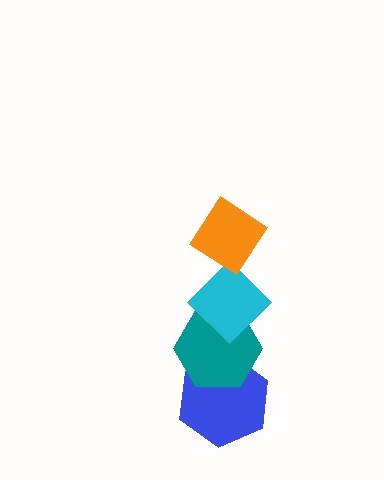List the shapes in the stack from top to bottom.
From top to bottom: the orange diamond, the cyan diamond, the teal hexagon, the blue hexagon.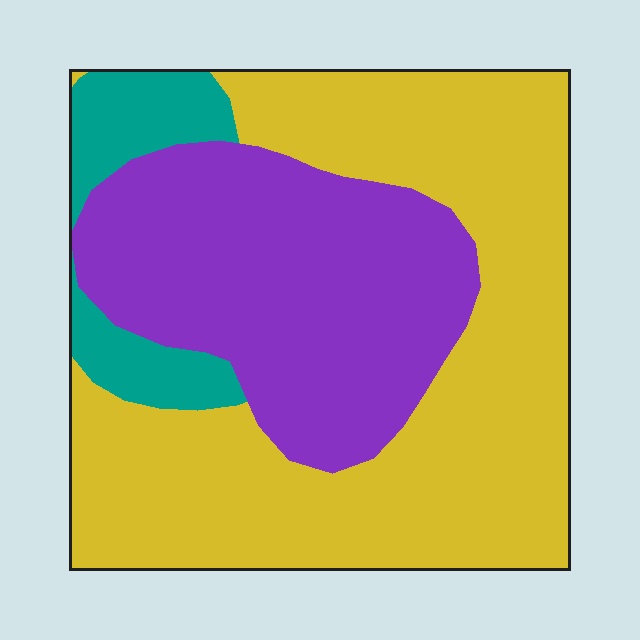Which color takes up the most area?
Yellow, at roughly 55%.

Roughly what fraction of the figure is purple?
Purple takes up about one third (1/3) of the figure.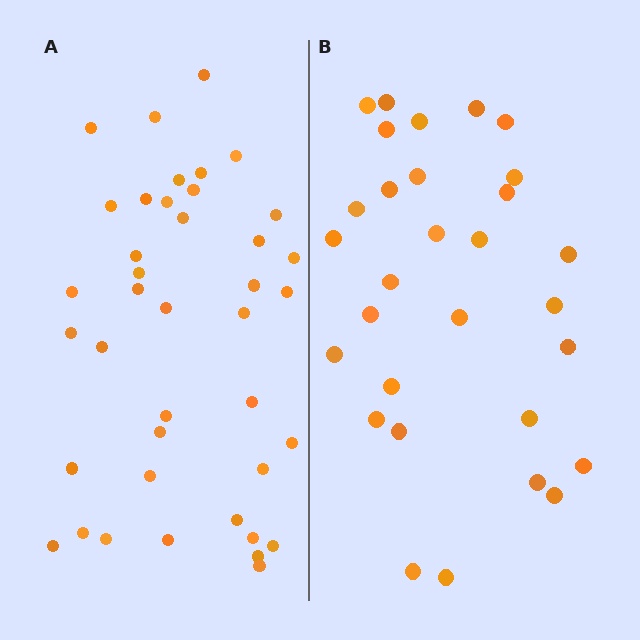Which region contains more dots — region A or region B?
Region A (the left region) has more dots.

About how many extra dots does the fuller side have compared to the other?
Region A has roughly 10 or so more dots than region B.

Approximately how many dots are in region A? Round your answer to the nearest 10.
About 40 dots.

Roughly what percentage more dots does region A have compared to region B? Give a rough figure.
About 35% more.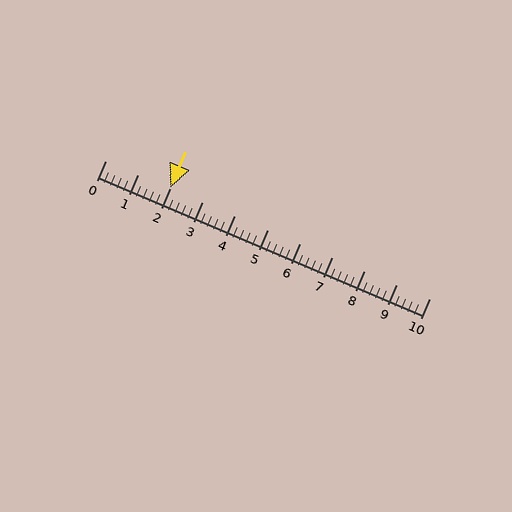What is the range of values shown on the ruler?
The ruler shows values from 0 to 10.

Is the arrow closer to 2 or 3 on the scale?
The arrow is closer to 2.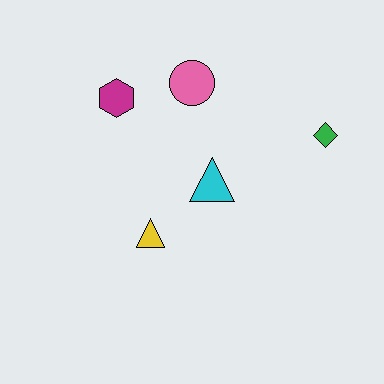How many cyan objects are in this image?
There is 1 cyan object.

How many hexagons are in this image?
There is 1 hexagon.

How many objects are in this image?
There are 5 objects.